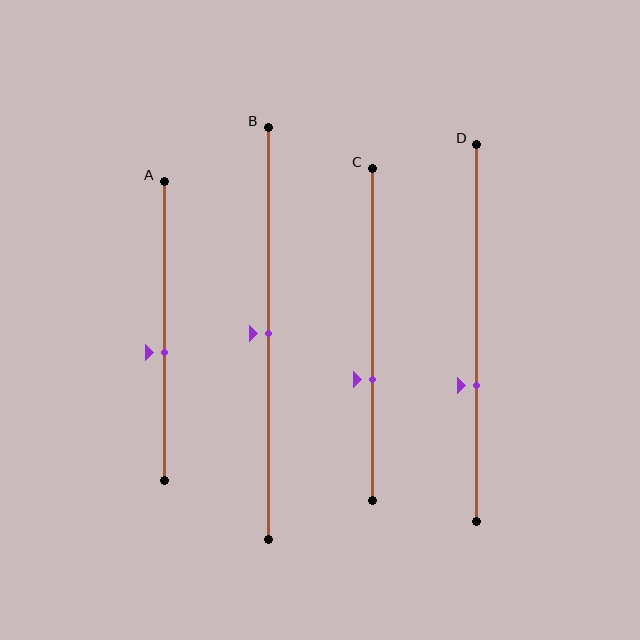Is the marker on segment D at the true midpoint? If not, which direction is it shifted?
No, the marker on segment D is shifted downward by about 14% of the segment length.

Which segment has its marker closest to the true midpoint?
Segment B has its marker closest to the true midpoint.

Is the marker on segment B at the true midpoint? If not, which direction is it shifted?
Yes, the marker on segment B is at the true midpoint.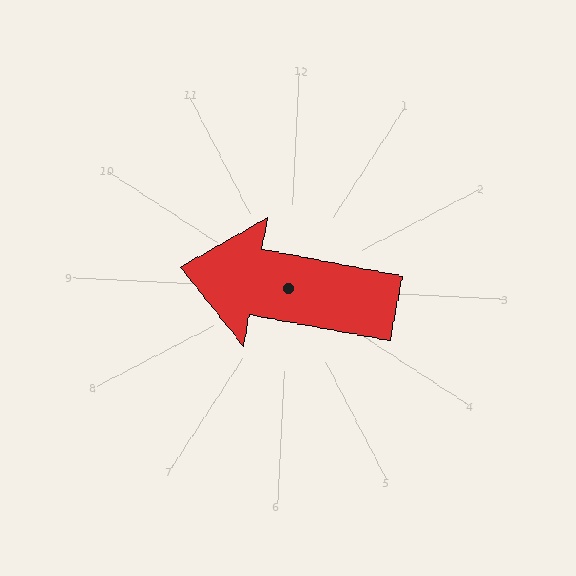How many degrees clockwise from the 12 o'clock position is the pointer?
Approximately 278 degrees.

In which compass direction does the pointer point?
West.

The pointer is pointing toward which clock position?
Roughly 9 o'clock.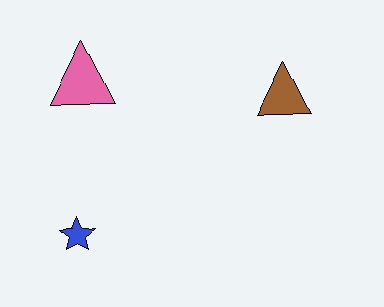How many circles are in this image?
There are no circles.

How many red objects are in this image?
There are no red objects.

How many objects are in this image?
There are 3 objects.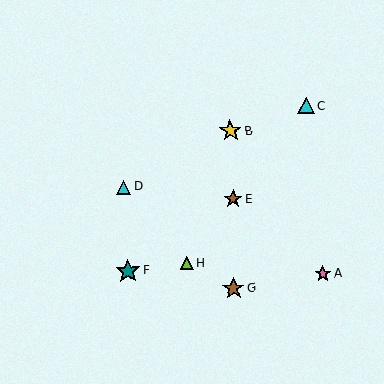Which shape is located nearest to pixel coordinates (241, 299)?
The brown star (labeled G) at (234, 288) is nearest to that location.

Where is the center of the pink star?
The center of the pink star is at (323, 274).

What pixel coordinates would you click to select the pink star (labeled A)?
Click at (323, 274) to select the pink star A.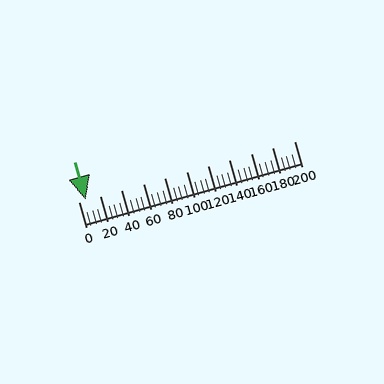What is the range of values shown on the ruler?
The ruler shows values from 0 to 200.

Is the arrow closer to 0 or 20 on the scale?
The arrow is closer to 0.